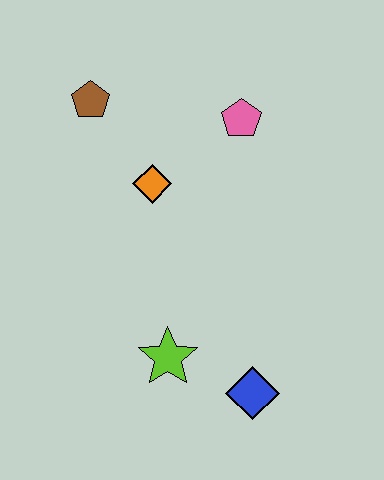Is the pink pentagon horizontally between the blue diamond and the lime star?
Yes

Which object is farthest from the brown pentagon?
The blue diamond is farthest from the brown pentagon.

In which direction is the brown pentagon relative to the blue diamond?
The brown pentagon is above the blue diamond.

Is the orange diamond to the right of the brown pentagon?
Yes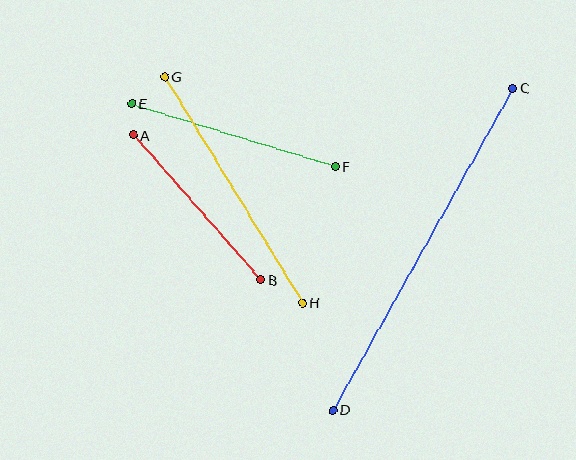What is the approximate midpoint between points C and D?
The midpoint is at approximately (423, 249) pixels.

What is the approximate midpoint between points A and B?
The midpoint is at approximately (197, 208) pixels.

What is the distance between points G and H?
The distance is approximately 265 pixels.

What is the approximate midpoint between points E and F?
The midpoint is at approximately (234, 135) pixels.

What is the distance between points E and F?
The distance is approximately 213 pixels.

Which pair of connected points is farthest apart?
Points C and D are farthest apart.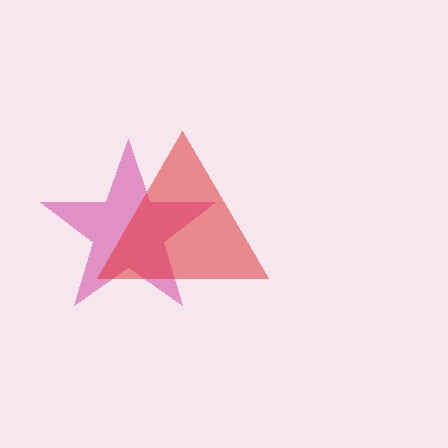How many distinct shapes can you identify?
There are 2 distinct shapes: a magenta star, a red triangle.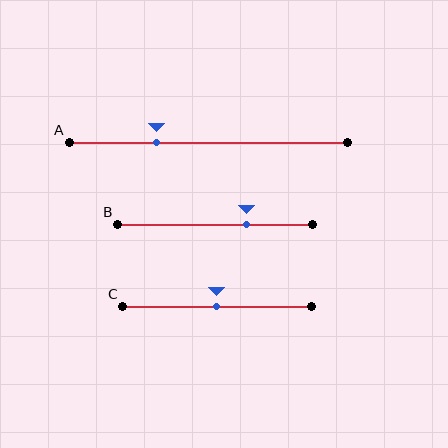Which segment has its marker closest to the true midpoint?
Segment C has its marker closest to the true midpoint.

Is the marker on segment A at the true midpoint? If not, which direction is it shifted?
No, the marker on segment A is shifted to the left by about 19% of the segment length.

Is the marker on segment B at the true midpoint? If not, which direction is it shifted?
No, the marker on segment B is shifted to the right by about 16% of the segment length.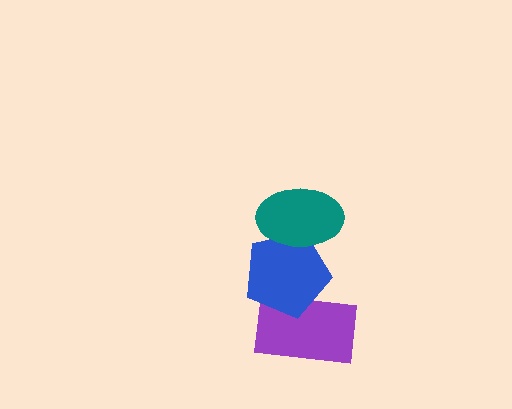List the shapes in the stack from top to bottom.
From top to bottom: the teal ellipse, the blue pentagon, the purple rectangle.